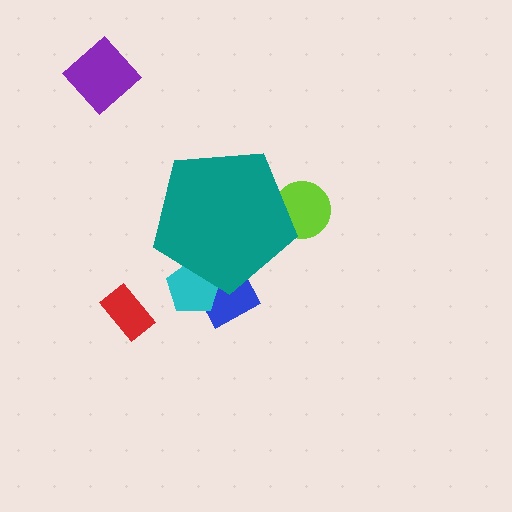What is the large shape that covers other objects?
A teal pentagon.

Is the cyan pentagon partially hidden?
Yes, the cyan pentagon is partially hidden behind the teal pentagon.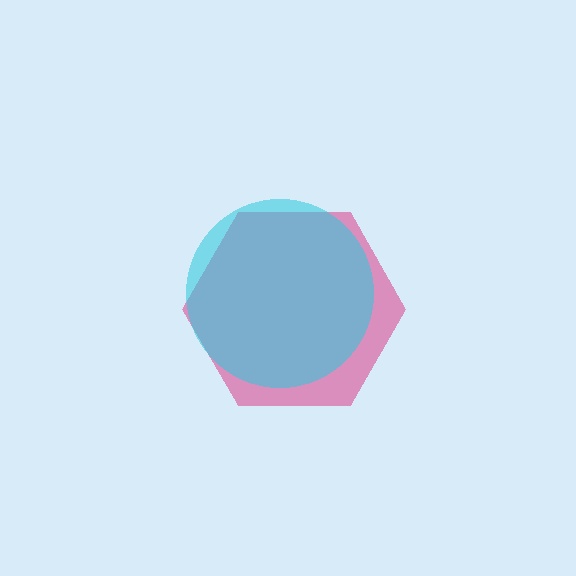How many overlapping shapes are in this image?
There are 2 overlapping shapes in the image.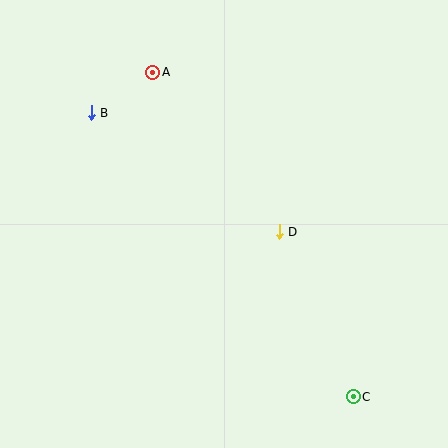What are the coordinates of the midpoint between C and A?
The midpoint between C and A is at (253, 234).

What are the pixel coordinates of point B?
Point B is at (91, 113).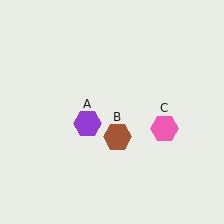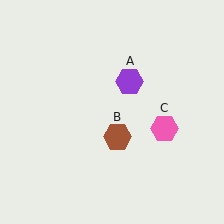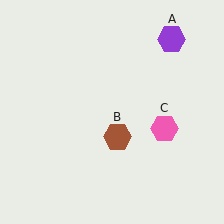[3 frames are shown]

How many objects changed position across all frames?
1 object changed position: purple hexagon (object A).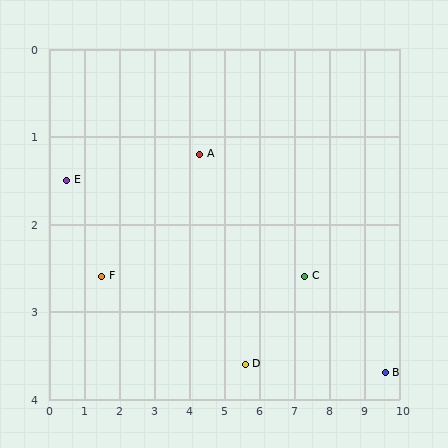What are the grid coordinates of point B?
Point B is at approximately (9.6, 3.7).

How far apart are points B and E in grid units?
Points B and E are about 9.4 grid units apart.